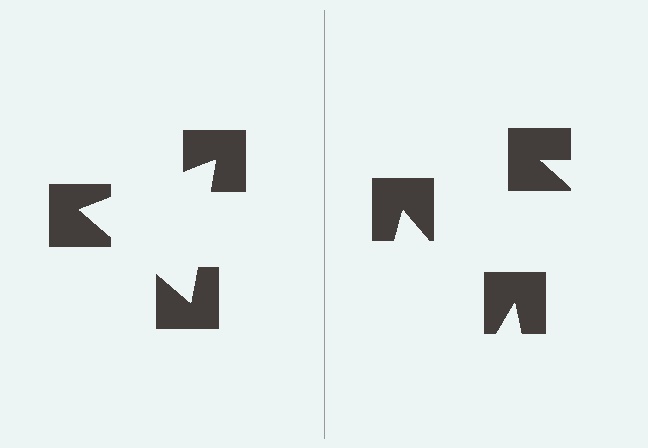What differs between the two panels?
The notched squares are positioned identically on both sides; only the wedge orientations differ. On the left they align to a triangle; on the right they are misaligned.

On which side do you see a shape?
An illusory triangle appears on the left side. On the right side the wedge cuts are rotated, so no coherent shape forms.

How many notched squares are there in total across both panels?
6 — 3 on each side.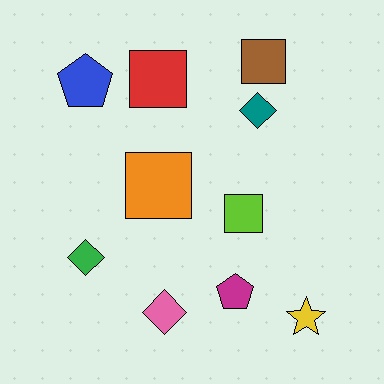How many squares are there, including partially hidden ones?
There are 4 squares.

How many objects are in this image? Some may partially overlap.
There are 10 objects.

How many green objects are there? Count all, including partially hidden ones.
There is 1 green object.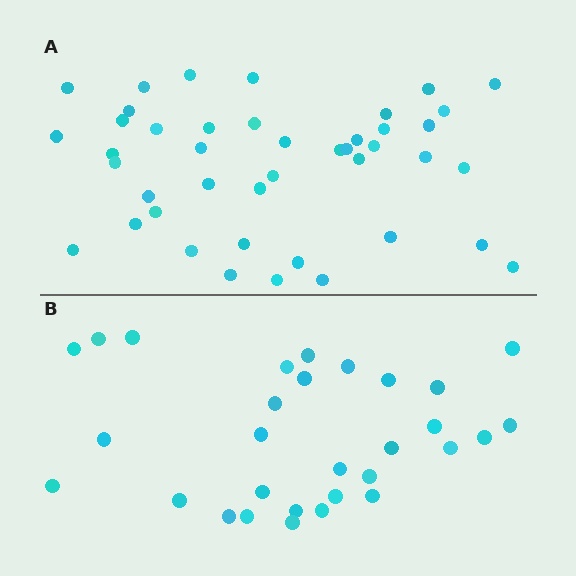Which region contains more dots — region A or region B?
Region A (the top region) has more dots.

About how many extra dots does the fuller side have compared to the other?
Region A has approximately 15 more dots than region B.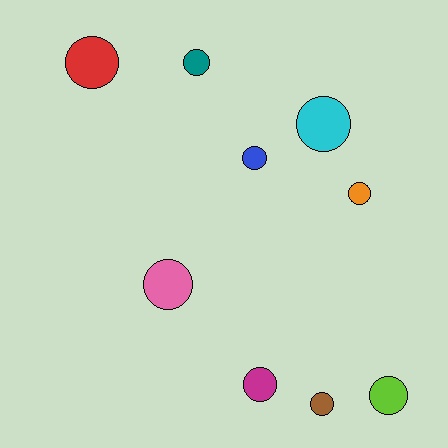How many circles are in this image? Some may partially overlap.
There are 9 circles.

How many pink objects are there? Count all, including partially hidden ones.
There is 1 pink object.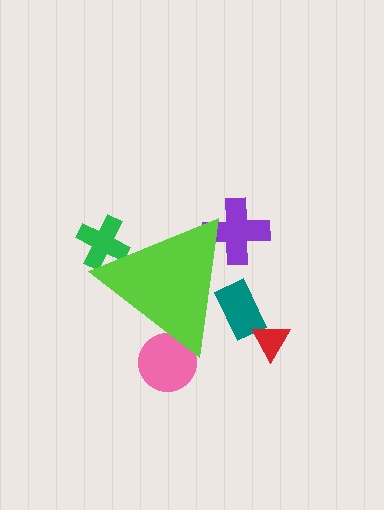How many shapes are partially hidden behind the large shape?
4 shapes are partially hidden.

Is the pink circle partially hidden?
Yes, the pink circle is partially hidden behind the lime triangle.